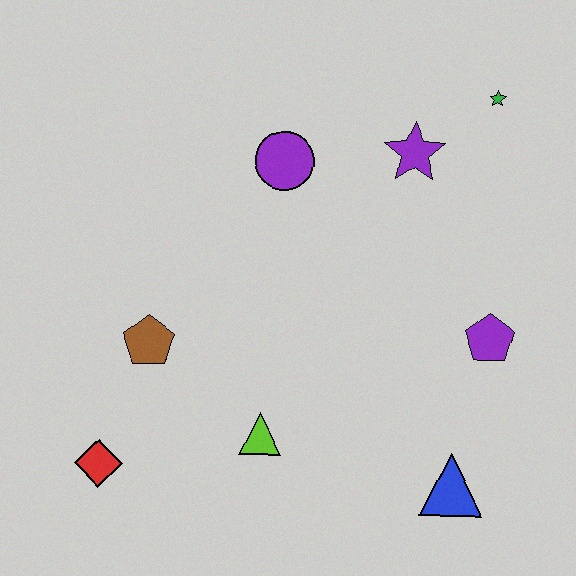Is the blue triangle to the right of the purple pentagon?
No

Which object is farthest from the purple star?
The red diamond is farthest from the purple star.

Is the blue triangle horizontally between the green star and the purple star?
Yes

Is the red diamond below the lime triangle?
Yes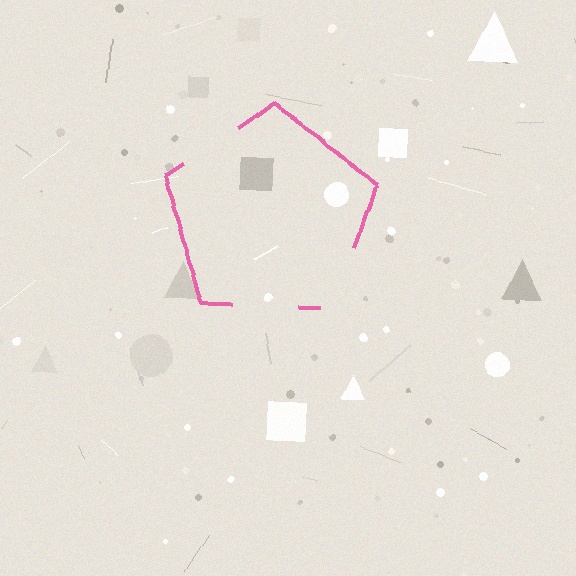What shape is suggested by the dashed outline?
The dashed outline suggests a pentagon.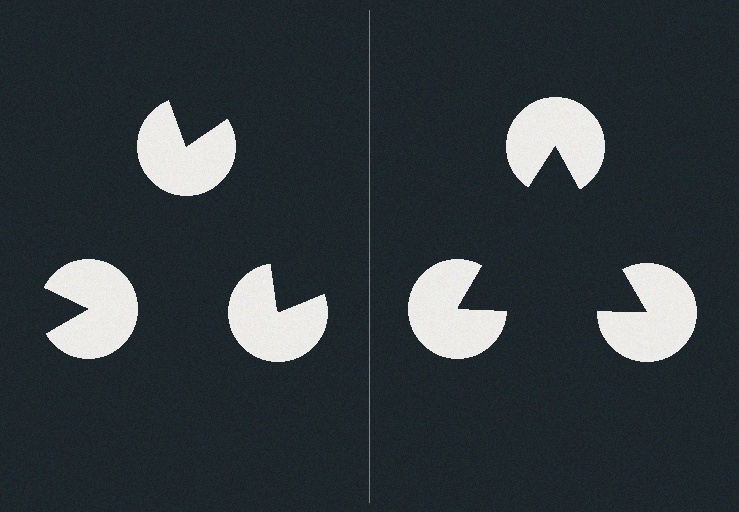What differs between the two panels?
The pac-man discs are positioned identically on both sides; only the wedge orientations differ. On the right they align to a triangle; on the left they are misaligned.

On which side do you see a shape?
An illusory triangle appears on the right side. On the left side the wedge cuts are rotated, so no coherent shape forms.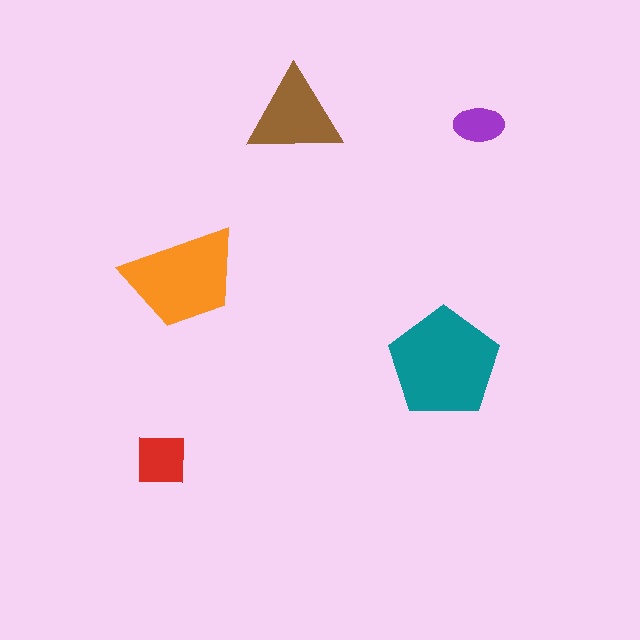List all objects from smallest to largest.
The purple ellipse, the red square, the brown triangle, the orange trapezoid, the teal pentagon.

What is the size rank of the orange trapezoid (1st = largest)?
2nd.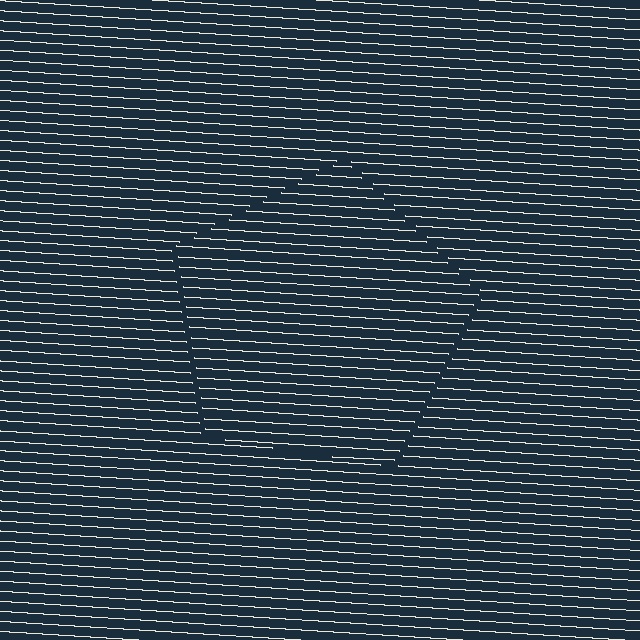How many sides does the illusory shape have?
5 sides — the line-ends trace a pentagon.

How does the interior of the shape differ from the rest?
The interior of the shape contains the same grating, shifted by half a period — the contour is defined by the phase discontinuity where line-ends from the inner and outer gratings abut.